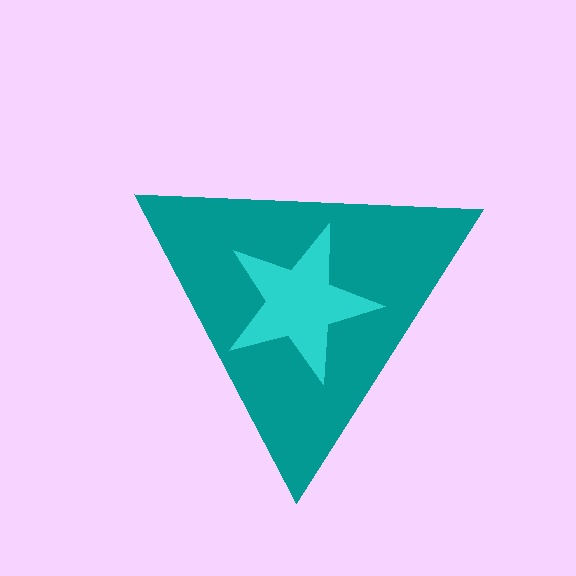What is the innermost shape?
The cyan star.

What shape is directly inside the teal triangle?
The cyan star.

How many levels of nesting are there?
2.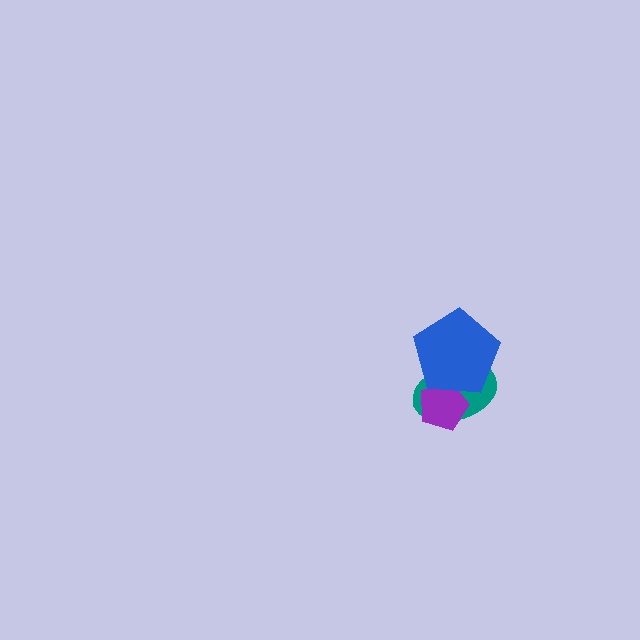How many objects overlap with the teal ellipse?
2 objects overlap with the teal ellipse.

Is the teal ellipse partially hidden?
Yes, it is partially covered by another shape.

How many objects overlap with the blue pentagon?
2 objects overlap with the blue pentagon.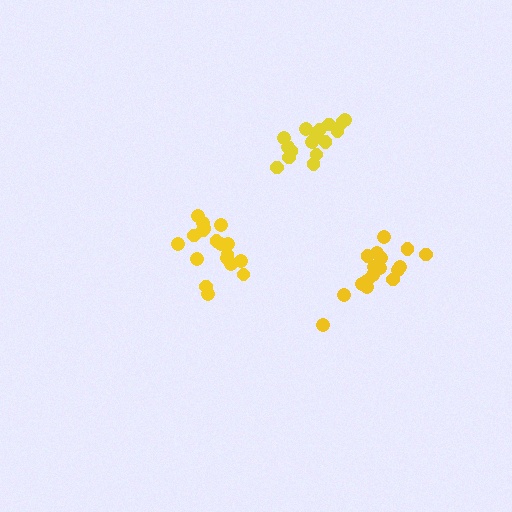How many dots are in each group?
Group 1: 16 dots, Group 2: 17 dots, Group 3: 18 dots (51 total).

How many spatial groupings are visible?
There are 3 spatial groupings.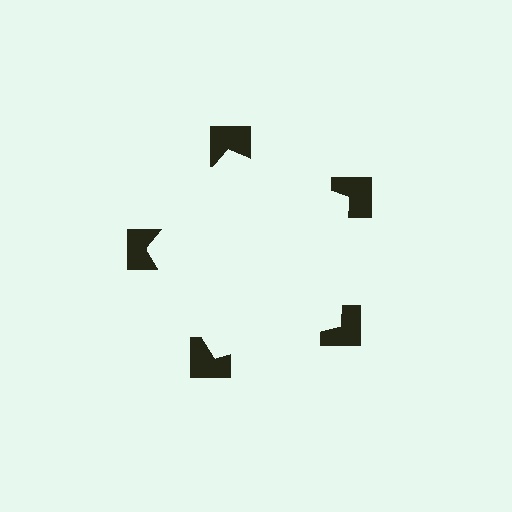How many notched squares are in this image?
There are 5 — one at each vertex of the illusory pentagon.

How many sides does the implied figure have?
5 sides.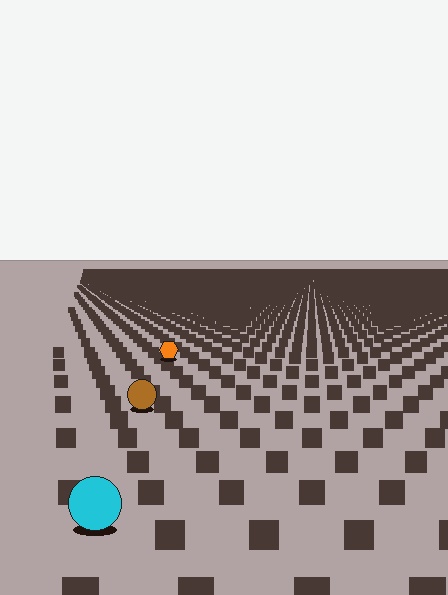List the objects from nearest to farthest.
From nearest to farthest: the cyan circle, the brown circle, the orange hexagon.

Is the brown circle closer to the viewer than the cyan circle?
No. The cyan circle is closer — you can tell from the texture gradient: the ground texture is coarser near it.